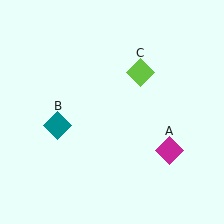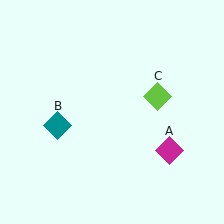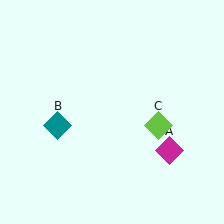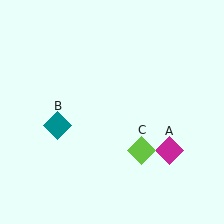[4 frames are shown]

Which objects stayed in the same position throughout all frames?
Magenta diamond (object A) and teal diamond (object B) remained stationary.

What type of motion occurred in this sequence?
The lime diamond (object C) rotated clockwise around the center of the scene.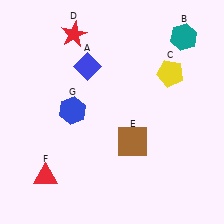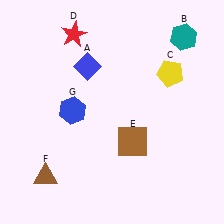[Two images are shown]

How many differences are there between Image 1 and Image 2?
There is 1 difference between the two images.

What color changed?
The triangle (F) changed from red in Image 1 to brown in Image 2.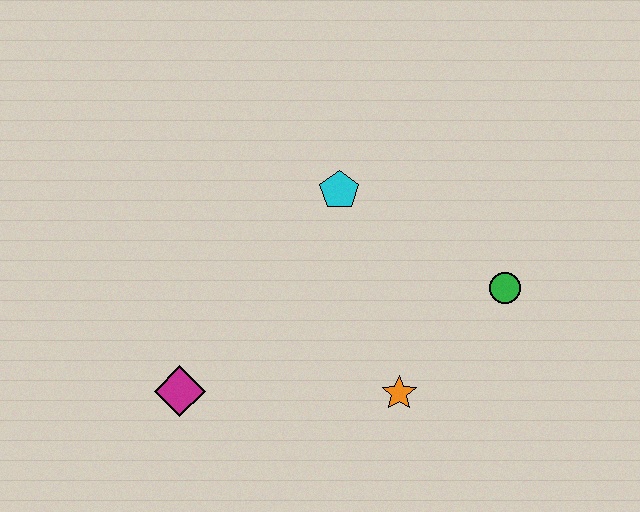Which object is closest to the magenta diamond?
The orange star is closest to the magenta diamond.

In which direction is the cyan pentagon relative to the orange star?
The cyan pentagon is above the orange star.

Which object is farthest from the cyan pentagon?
The magenta diamond is farthest from the cyan pentagon.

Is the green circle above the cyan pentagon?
No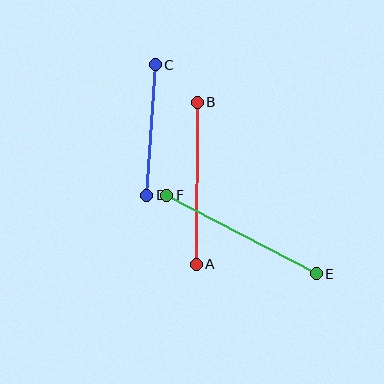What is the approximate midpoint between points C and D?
The midpoint is at approximately (151, 130) pixels.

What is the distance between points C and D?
The distance is approximately 131 pixels.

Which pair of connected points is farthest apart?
Points E and F are farthest apart.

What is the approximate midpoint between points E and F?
The midpoint is at approximately (241, 235) pixels.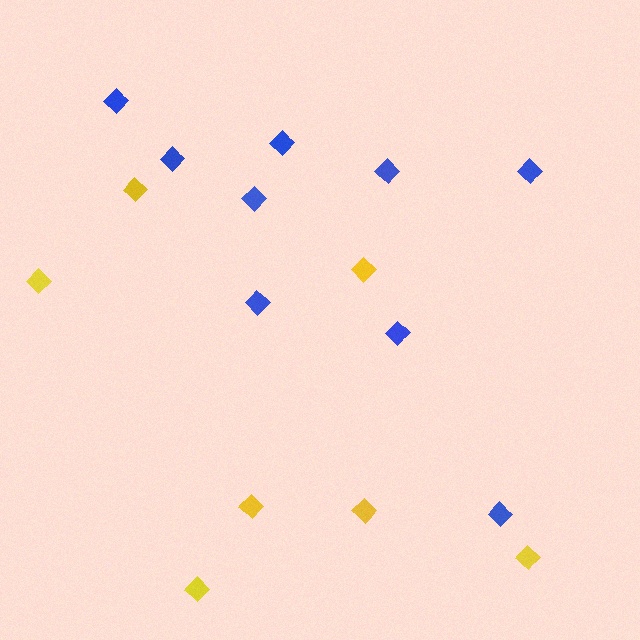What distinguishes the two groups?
There are 2 groups: one group of blue diamonds (9) and one group of yellow diamonds (7).